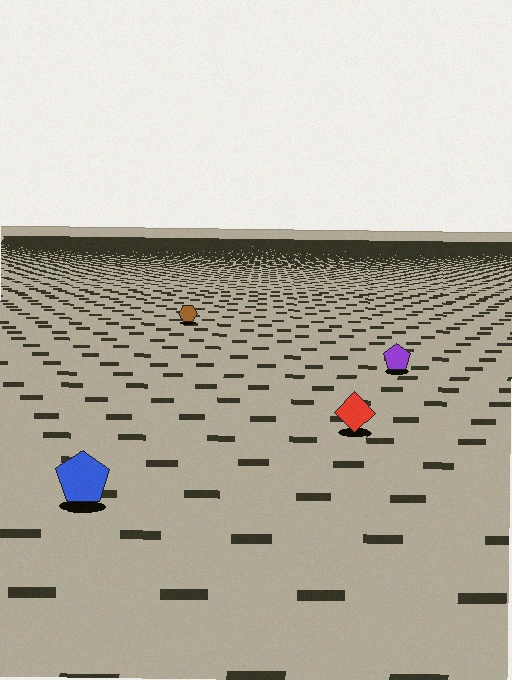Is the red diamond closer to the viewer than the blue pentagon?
No. The blue pentagon is closer — you can tell from the texture gradient: the ground texture is coarser near it.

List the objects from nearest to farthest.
From nearest to farthest: the blue pentagon, the red diamond, the purple pentagon, the brown hexagon.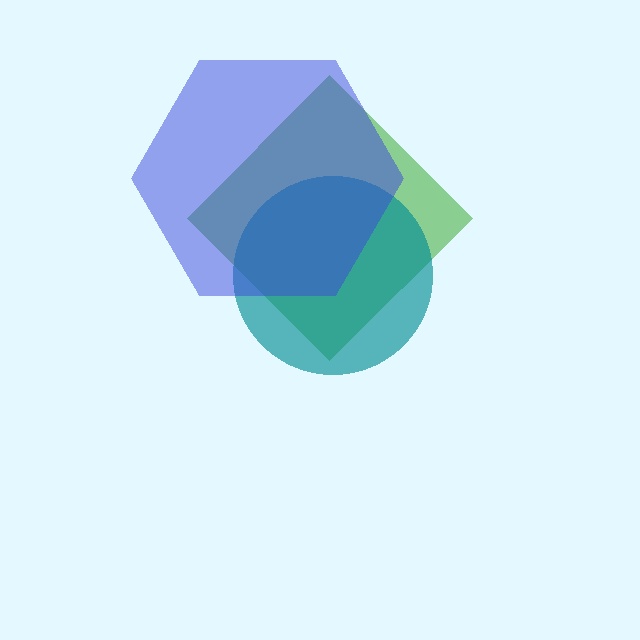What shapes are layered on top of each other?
The layered shapes are: a green diamond, a teal circle, a blue hexagon.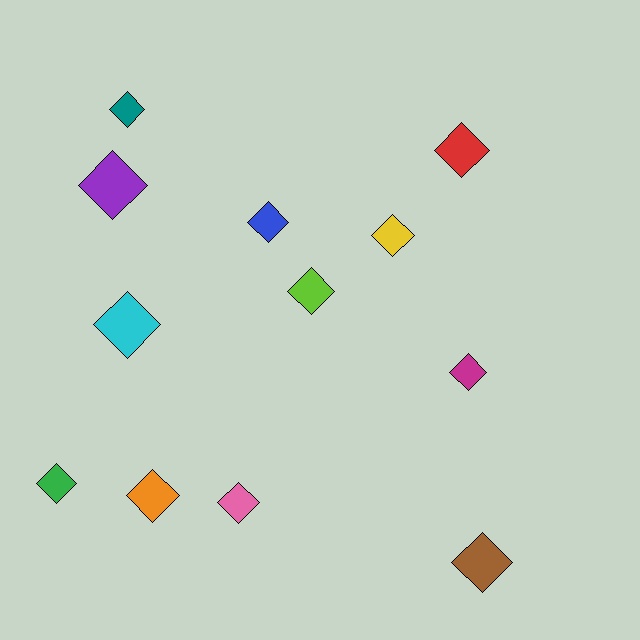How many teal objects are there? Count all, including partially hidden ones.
There is 1 teal object.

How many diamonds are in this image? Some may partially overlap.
There are 12 diamonds.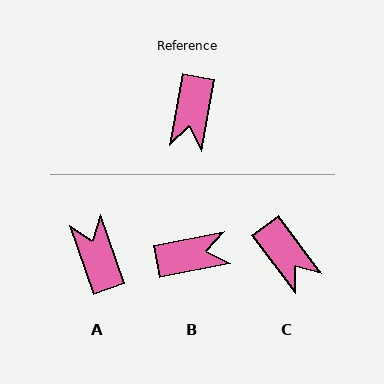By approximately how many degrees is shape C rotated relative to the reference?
Approximately 47 degrees counter-clockwise.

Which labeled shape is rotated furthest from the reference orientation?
A, about 150 degrees away.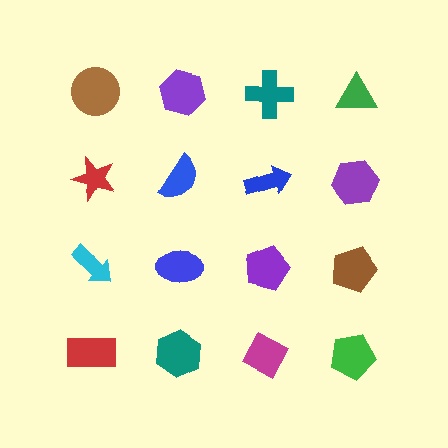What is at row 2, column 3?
A blue arrow.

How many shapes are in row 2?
4 shapes.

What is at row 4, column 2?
A teal hexagon.